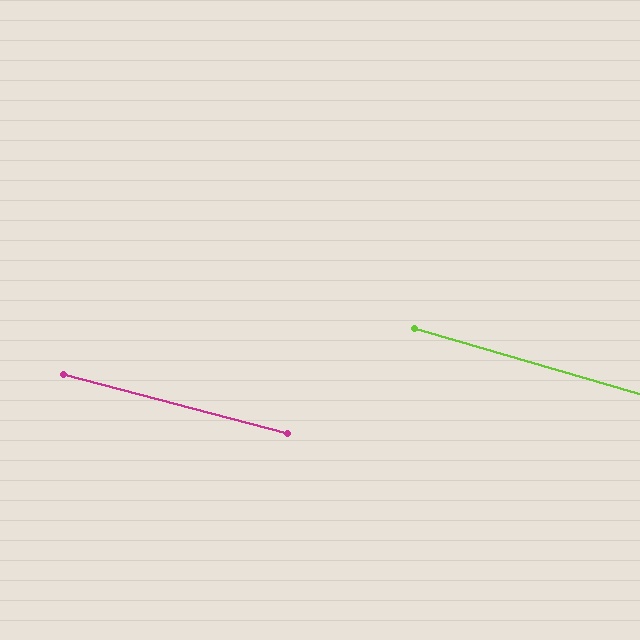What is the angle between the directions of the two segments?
Approximately 1 degree.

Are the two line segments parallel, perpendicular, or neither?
Parallel — their directions differ by only 1.3°.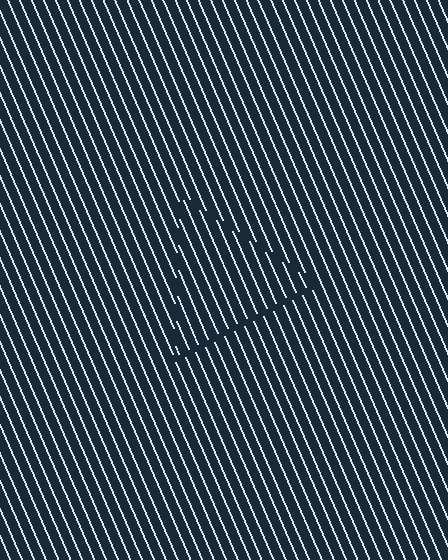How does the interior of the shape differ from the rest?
The interior of the shape contains the same grating, shifted by half a period — the contour is defined by the phase discontinuity where line-ends from the inner and outer gratings abut.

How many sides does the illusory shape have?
3 sides — the line-ends trace a triangle.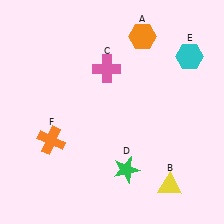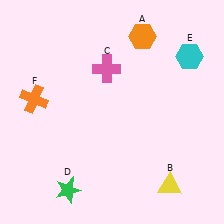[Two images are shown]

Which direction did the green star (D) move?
The green star (D) moved left.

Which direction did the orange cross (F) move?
The orange cross (F) moved up.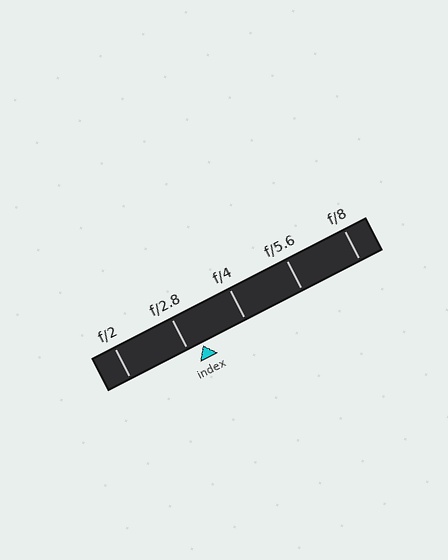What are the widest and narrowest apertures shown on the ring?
The widest aperture shown is f/2 and the narrowest is f/8.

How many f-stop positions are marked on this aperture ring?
There are 5 f-stop positions marked.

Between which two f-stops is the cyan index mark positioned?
The index mark is between f/2.8 and f/4.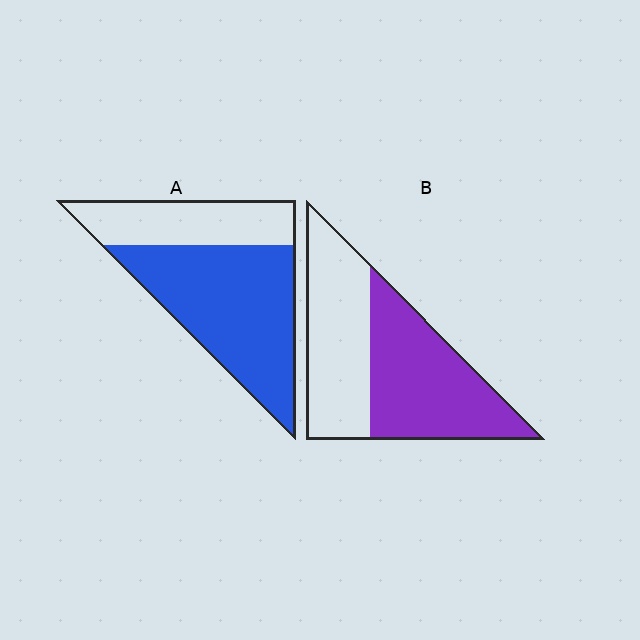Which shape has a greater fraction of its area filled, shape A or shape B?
Shape A.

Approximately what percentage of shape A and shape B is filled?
A is approximately 65% and B is approximately 55%.